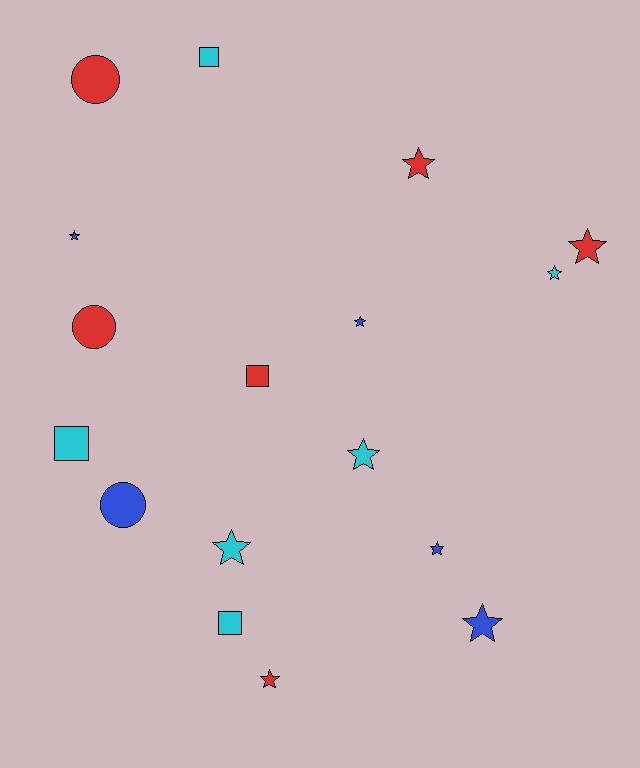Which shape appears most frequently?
Star, with 10 objects.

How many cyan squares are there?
There are 3 cyan squares.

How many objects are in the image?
There are 17 objects.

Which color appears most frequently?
Cyan, with 6 objects.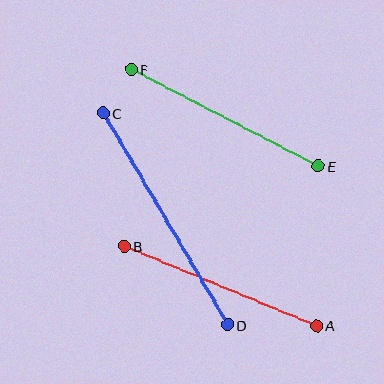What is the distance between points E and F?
The distance is approximately 210 pixels.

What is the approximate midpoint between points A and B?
The midpoint is at approximately (221, 286) pixels.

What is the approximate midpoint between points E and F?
The midpoint is at approximately (225, 118) pixels.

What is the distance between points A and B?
The distance is approximately 208 pixels.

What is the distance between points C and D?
The distance is approximately 245 pixels.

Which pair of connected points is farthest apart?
Points C and D are farthest apart.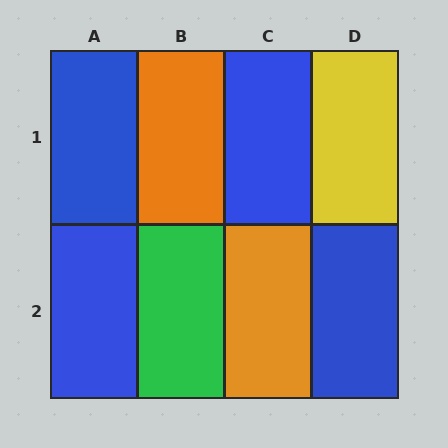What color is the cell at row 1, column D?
Yellow.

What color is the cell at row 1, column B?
Orange.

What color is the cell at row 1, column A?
Blue.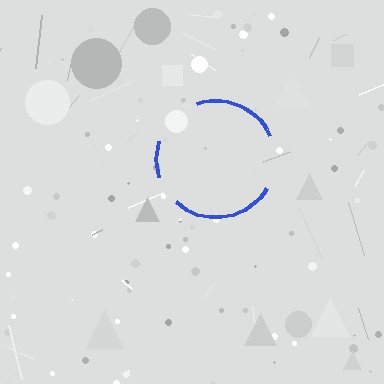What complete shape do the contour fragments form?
The contour fragments form a circle.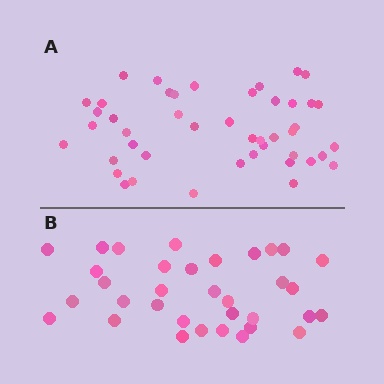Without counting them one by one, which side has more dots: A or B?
Region A (the top region) has more dots.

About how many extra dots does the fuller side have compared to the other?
Region A has roughly 12 or so more dots than region B.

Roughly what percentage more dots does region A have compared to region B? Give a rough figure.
About 30% more.